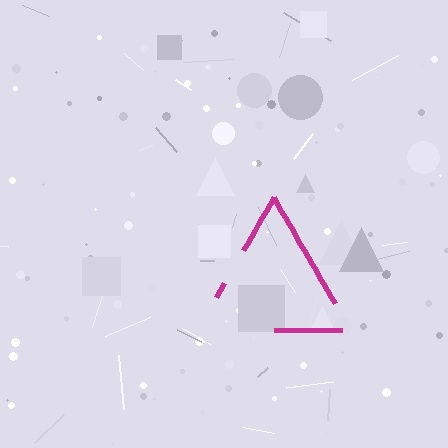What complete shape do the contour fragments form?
The contour fragments form a triangle.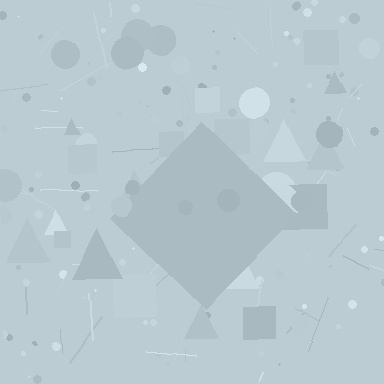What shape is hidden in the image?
A diamond is hidden in the image.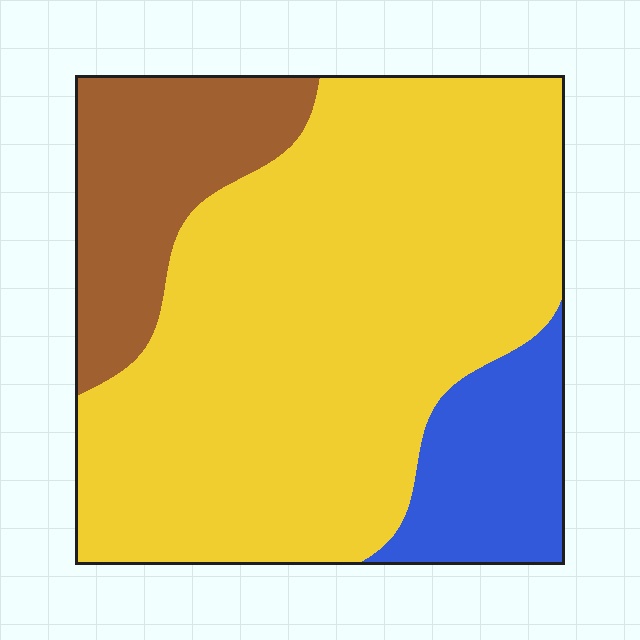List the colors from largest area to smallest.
From largest to smallest: yellow, brown, blue.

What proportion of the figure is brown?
Brown covers 18% of the figure.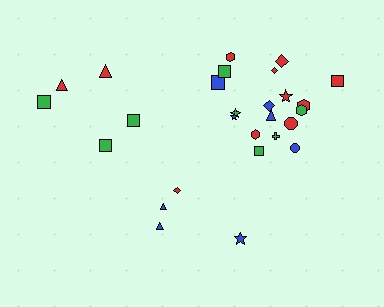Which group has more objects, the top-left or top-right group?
The top-right group.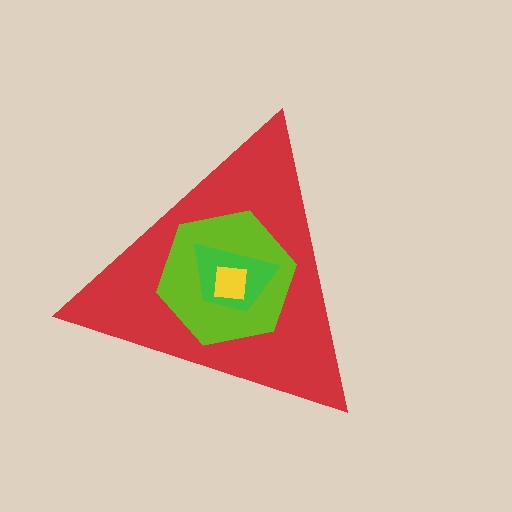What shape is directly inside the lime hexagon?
The green trapezoid.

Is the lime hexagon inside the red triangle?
Yes.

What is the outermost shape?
The red triangle.